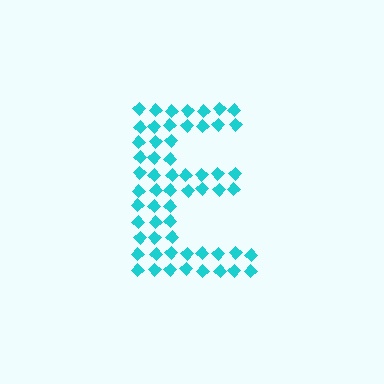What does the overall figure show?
The overall figure shows the letter E.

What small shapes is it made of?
It is made of small diamonds.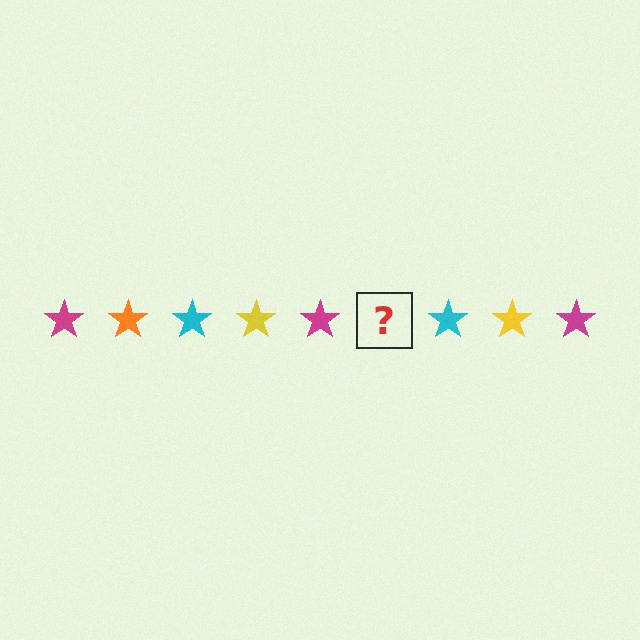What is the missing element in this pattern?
The missing element is an orange star.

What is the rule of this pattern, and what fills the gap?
The rule is that the pattern cycles through magenta, orange, cyan, yellow stars. The gap should be filled with an orange star.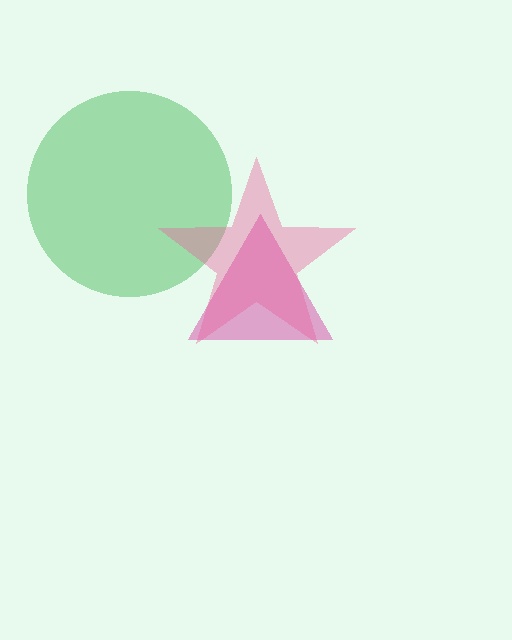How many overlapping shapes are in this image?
There are 3 overlapping shapes in the image.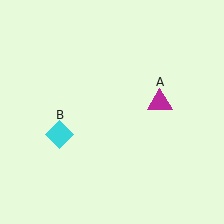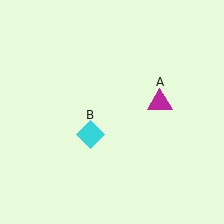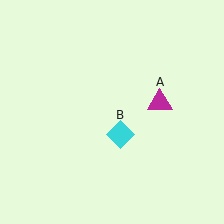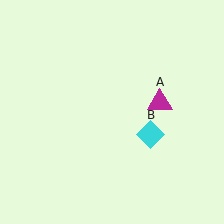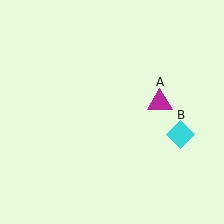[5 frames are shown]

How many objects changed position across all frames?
1 object changed position: cyan diamond (object B).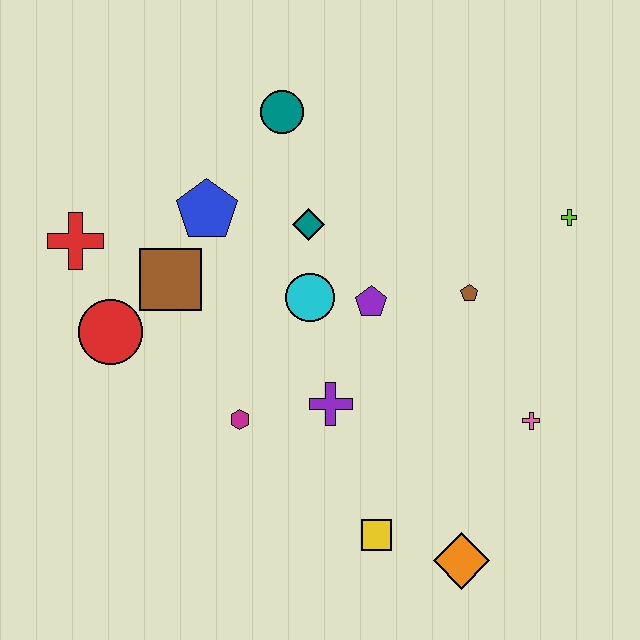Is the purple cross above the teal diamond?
No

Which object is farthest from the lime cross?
The red cross is farthest from the lime cross.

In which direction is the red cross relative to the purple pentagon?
The red cross is to the left of the purple pentagon.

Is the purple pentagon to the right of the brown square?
Yes